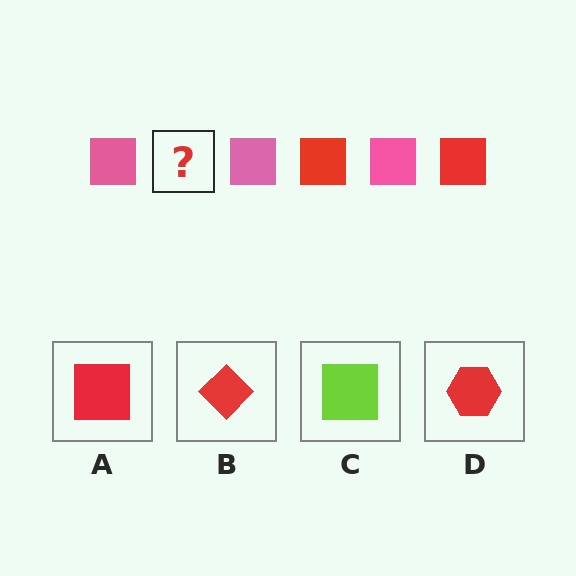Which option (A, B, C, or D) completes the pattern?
A.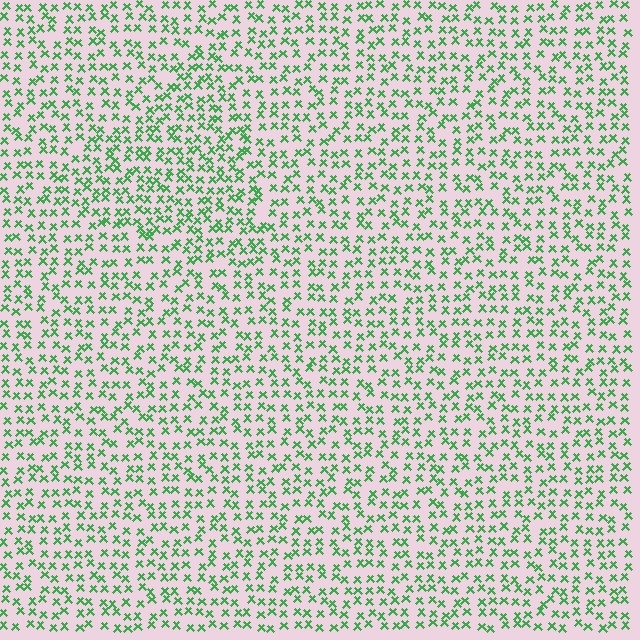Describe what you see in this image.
The image contains small green elements arranged at two different densities. A triangle-shaped region is visible where the elements are more densely packed than the surrounding area.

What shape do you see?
I see a triangle.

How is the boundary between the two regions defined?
The boundary is defined by a change in element density (approximately 1.4x ratio). All elements are the same color, size, and shape.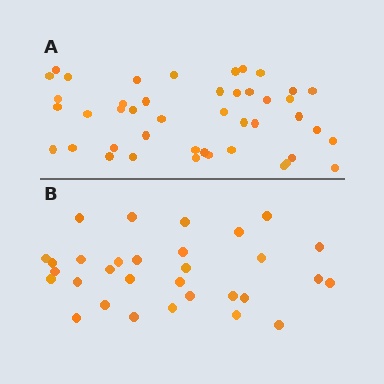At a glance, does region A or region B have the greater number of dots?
Region A (the top region) has more dots.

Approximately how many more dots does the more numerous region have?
Region A has approximately 15 more dots than region B.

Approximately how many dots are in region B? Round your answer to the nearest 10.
About 30 dots. (The exact count is 31, which rounds to 30.)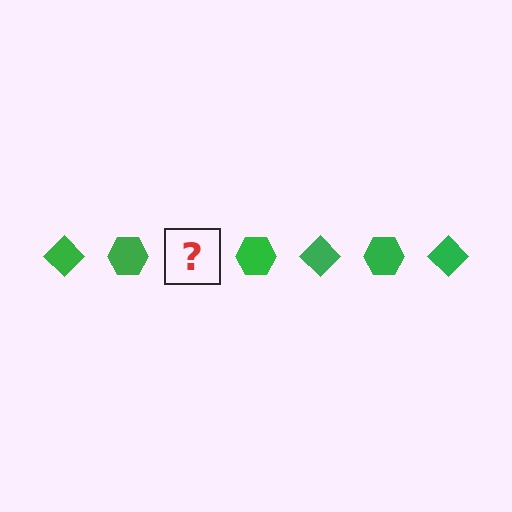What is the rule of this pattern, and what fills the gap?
The rule is that the pattern cycles through diamond, hexagon shapes in green. The gap should be filled with a green diamond.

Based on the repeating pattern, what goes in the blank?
The blank should be a green diamond.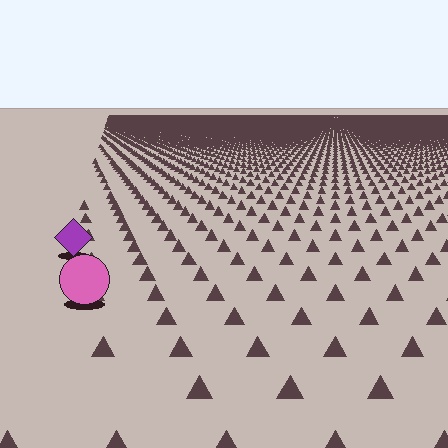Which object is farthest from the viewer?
The purple diamond is farthest from the viewer. It appears smaller and the ground texture around it is denser.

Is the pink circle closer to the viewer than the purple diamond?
Yes. The pink circle is closer — you can tell from the texture gradient: the ground texture is coarser near it.